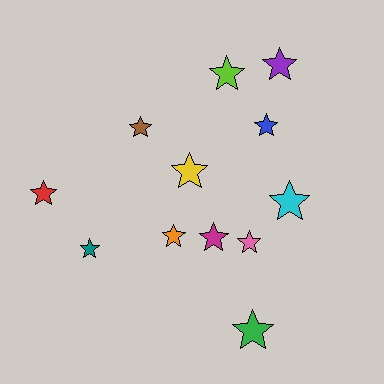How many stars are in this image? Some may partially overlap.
There are 12 stars.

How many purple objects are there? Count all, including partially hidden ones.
There is 1 purple object.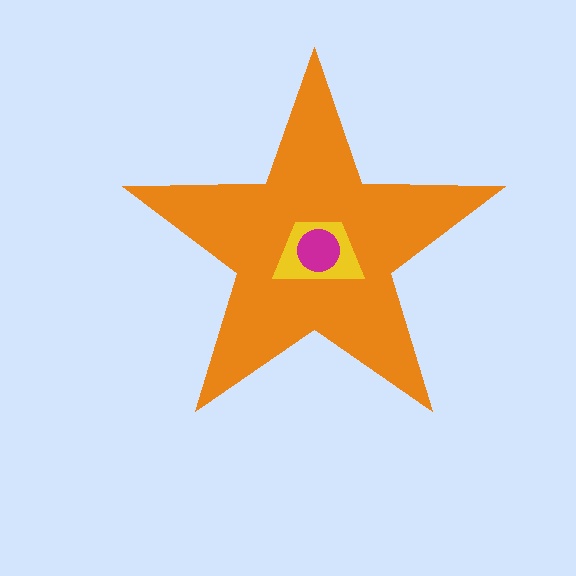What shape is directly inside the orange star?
The yellow trapezoid.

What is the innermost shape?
The magenta circle.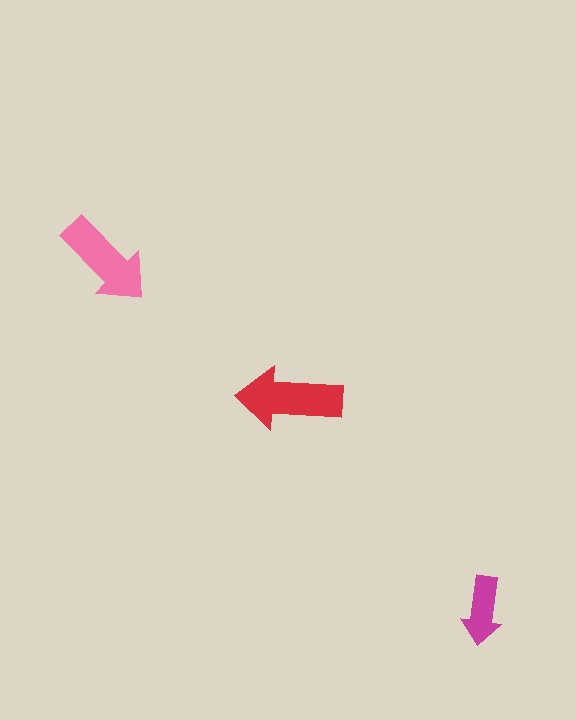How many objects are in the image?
There are 3 objects in the image.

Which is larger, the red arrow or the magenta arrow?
The red one.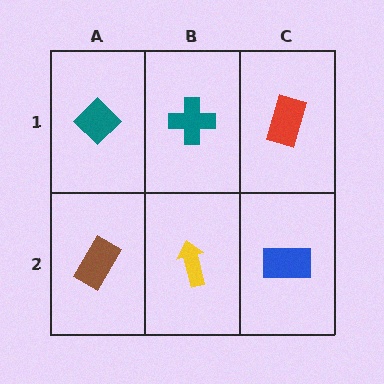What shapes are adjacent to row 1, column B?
A yellow arrow (row 2, column B), a teal diamond (row 1, column A), a red rectangle (row 1, column C).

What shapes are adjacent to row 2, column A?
A teal diamond (row 1, column A), a yellow arrow (row 2, column B).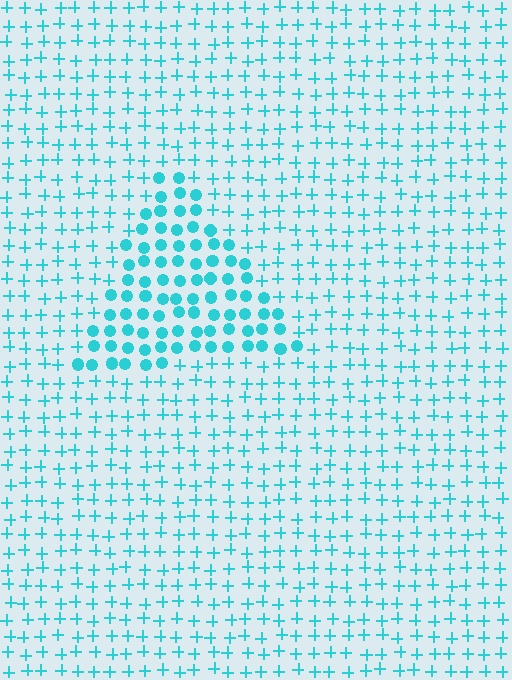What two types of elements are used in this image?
The image uses circles inside the triangle region and plus signs outside it.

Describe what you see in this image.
The image is filled with small cyan elements arranged in a uniform grid. A triangle-shaped region contains circles, while the surrounding area contains plus signs. The boundary is defined purely by the change in element shape.